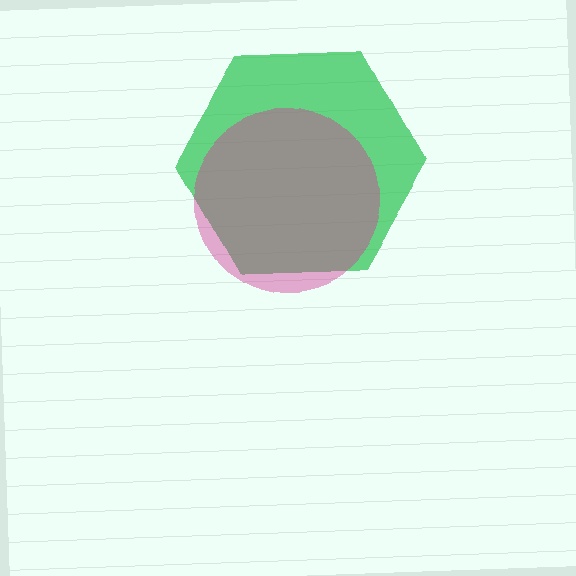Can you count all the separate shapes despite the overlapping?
Yes, there are 2 separate shapes.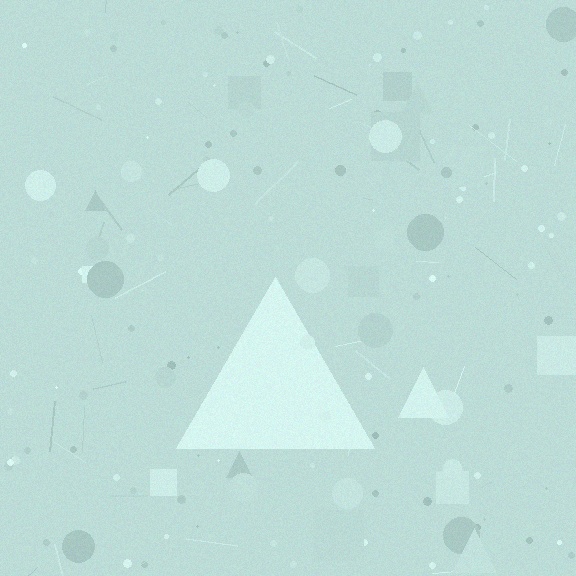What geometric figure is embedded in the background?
A triangle is embedded in the background.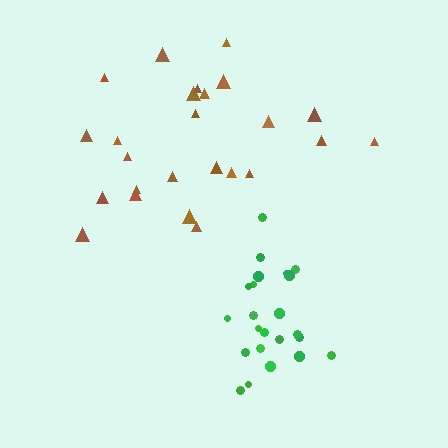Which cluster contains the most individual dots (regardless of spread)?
Brown (25).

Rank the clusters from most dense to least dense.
green, brown.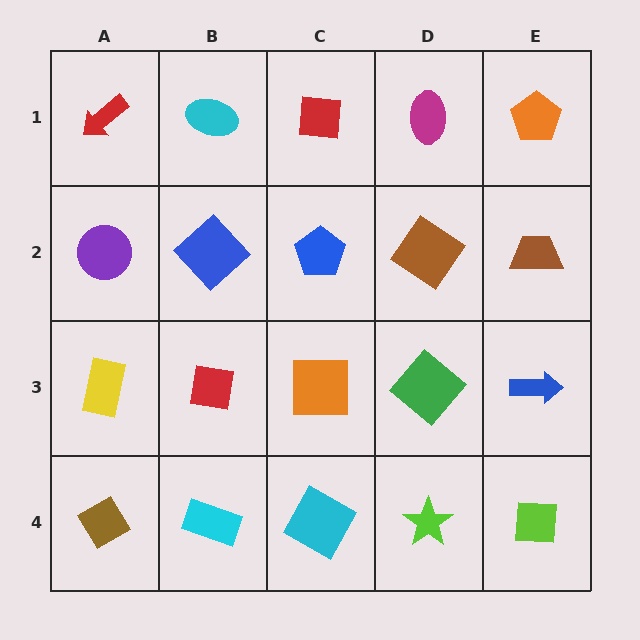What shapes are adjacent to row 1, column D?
A brown diamond (row 2, column D), a red square (row 1, column C), an orange pentagon (row 1, column E).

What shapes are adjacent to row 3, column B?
A blue diamond (row 2, column B), a cyan rectangle (row 4, column B), a yellow rectangle (row 3, column A), an orange square (row 3, column C).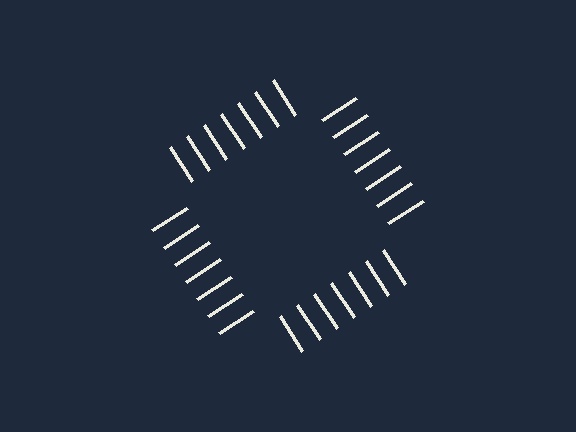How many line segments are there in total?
28 — 7 along each of the 4 edges.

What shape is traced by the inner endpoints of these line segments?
An illusory square — the line segments terminate on its edges but no continuous stroke is drawn.